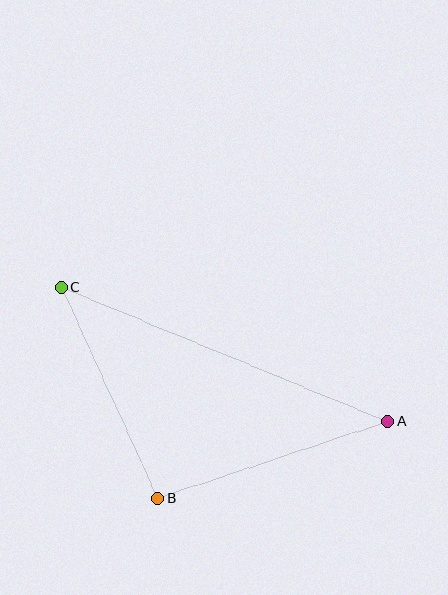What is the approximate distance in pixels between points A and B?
The distance between A and B is approximately 242 pixels.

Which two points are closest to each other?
Points B and C are closest to each other.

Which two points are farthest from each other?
Points A and C are farthest from each other.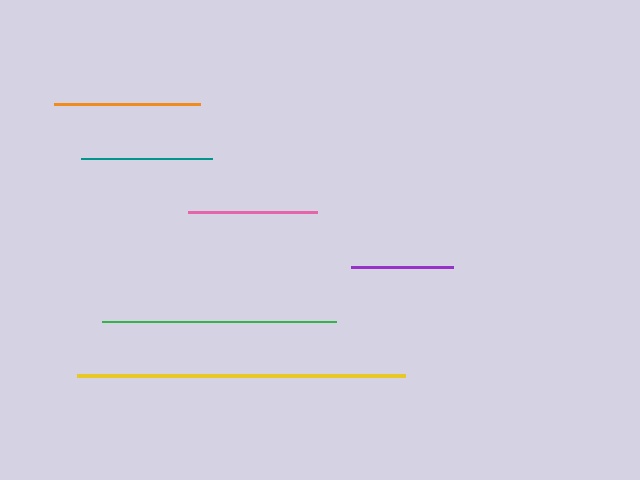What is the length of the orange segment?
The orange segment is approximately 146 pixels long.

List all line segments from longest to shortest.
From longest to shortest: yellow, green, orange, teal, pink, purple.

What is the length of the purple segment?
The purple segment is approximately 102 pixels long.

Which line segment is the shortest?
The purple line is the shortest at approximately 102 pixels.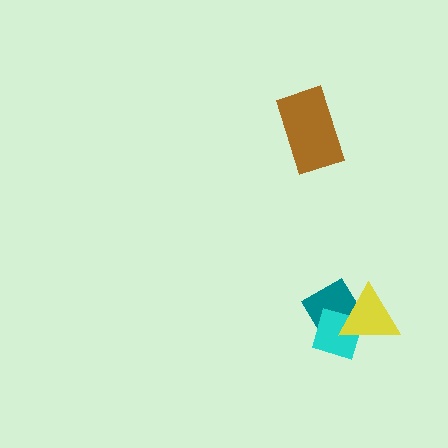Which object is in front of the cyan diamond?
The yellow triangle is in front of the cyan diamond.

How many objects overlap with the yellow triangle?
2 objects overlap with the yellow triangle.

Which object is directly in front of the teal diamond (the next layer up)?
The cyan diamond is directly in front of the teal diamond.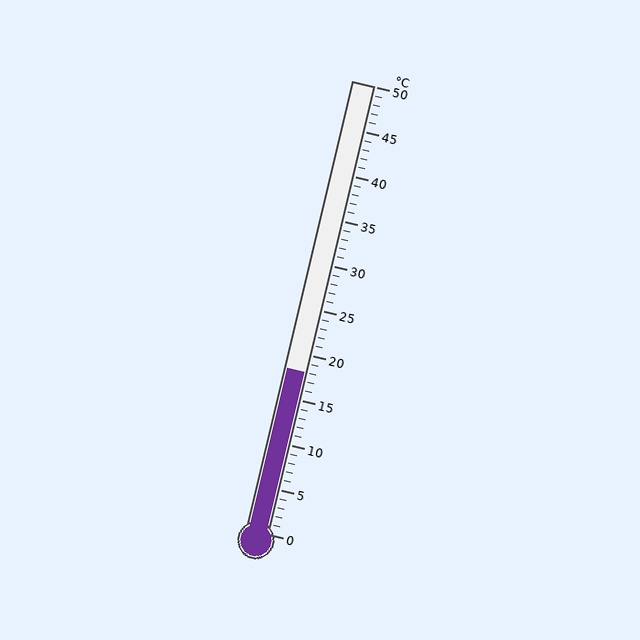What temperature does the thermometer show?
The thermometer shows approximately 18°C.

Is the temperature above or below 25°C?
The temperature is below 25°C.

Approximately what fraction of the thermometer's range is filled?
The thermometer is filled to approximately 35% of its range.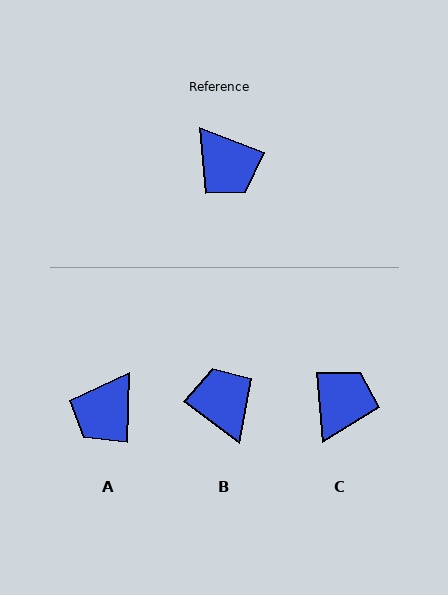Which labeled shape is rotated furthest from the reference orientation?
B, about 164 degrees away.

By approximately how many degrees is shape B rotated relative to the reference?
Approximately 164 degrees counter-clockwise.